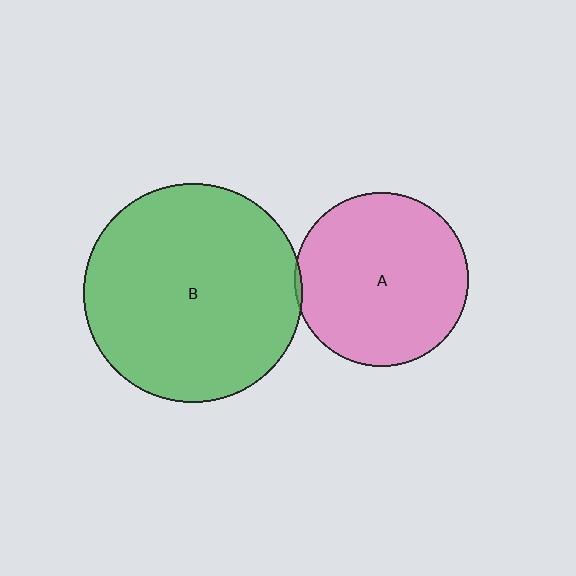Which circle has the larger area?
Circle B (green).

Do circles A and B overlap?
Yes.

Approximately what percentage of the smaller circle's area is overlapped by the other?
Approximately 5%.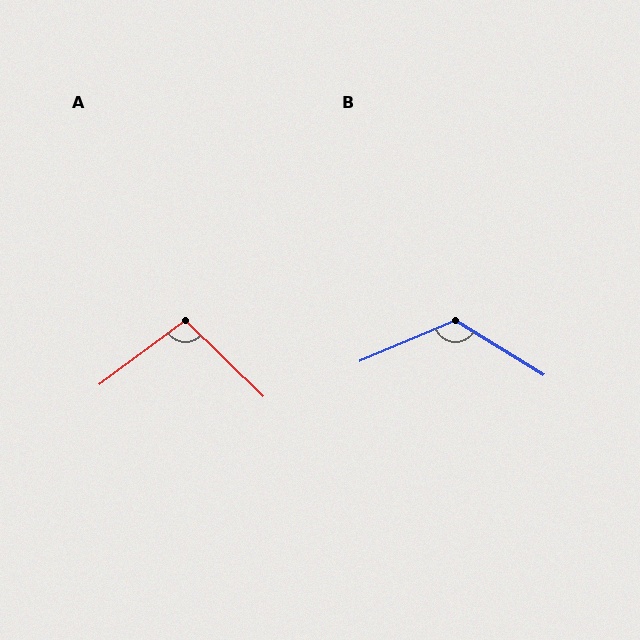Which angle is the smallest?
A, at approximately 99 degrees.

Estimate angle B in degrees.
Approximately 125 degrees.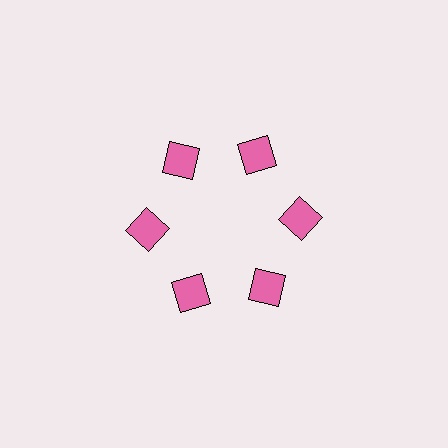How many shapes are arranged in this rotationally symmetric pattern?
There are 6 shapes, arranged in 6 groups of 1.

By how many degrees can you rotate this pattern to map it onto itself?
The pattern maps onto itself every 60 degrees of rotation.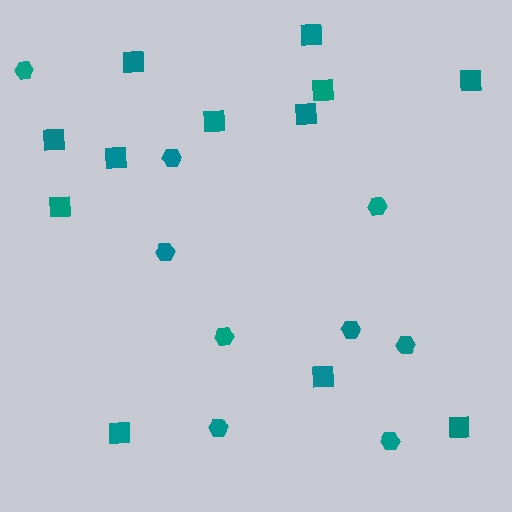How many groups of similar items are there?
There are 2 groups: one group of hexagons (9) and one group of squares (12).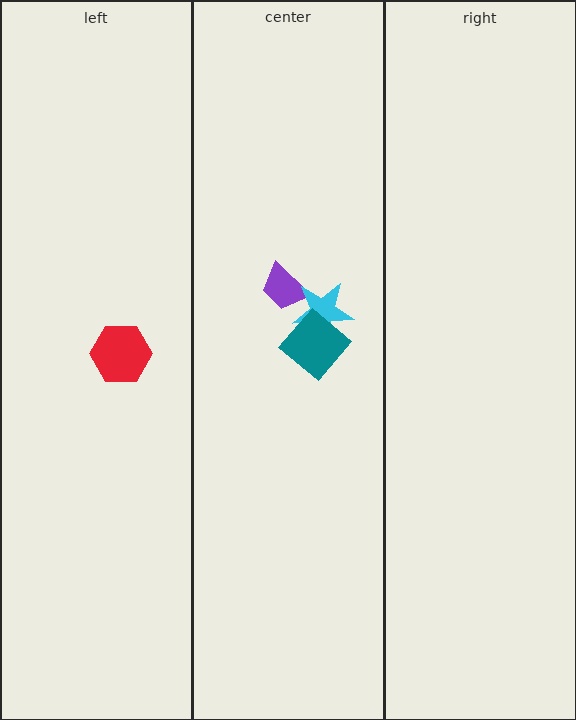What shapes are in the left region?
The red hexagon.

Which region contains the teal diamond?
The center region.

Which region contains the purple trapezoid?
The center region.